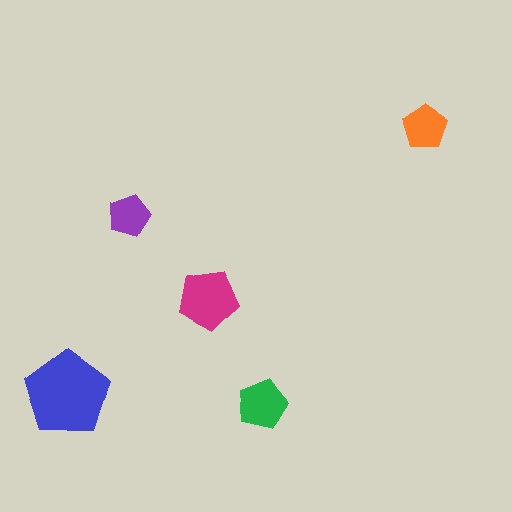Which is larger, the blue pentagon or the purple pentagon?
The blue one.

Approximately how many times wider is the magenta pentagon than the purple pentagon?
About 1.5 times wider.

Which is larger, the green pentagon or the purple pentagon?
The green one.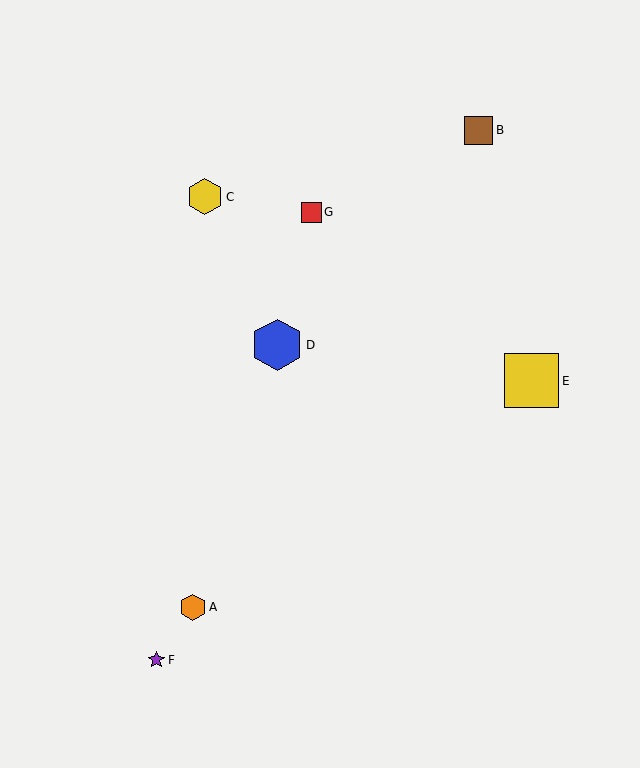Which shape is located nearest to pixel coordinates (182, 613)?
The orange hexagon (labeled A) at (193, 607) is nearest to that location.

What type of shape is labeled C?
Shape C is a yellow hexagon.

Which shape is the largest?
The yellow square (labeled E) is the largest.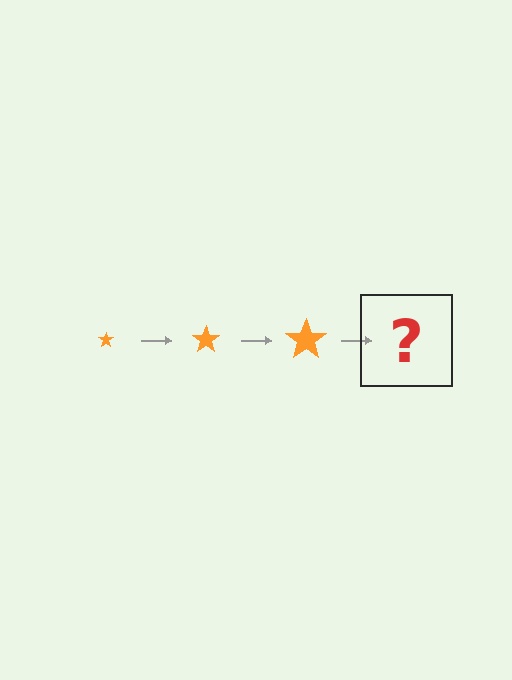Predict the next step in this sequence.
The next step is an orange star, larger than the previous one.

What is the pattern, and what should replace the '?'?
The pattern is that the star gets progressively larger each step. The '?' should be an orange star, larger than the previous one.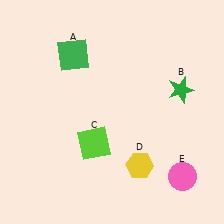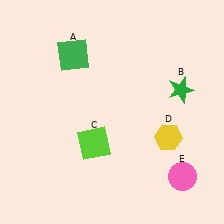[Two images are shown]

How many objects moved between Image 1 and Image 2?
1 object moved between the two images.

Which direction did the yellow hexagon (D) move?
The yellow hexagon (D) moved right.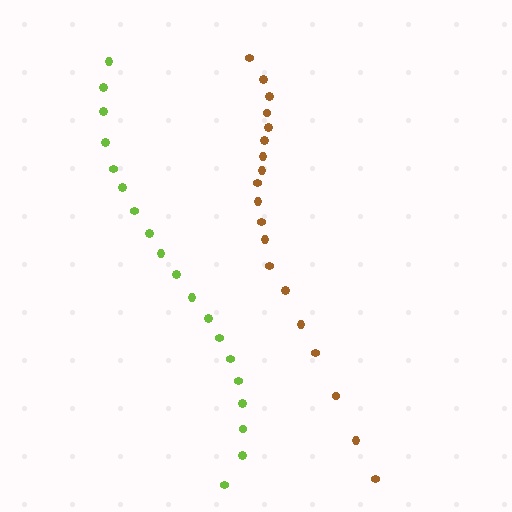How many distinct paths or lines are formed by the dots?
There are 2 distinct paths.